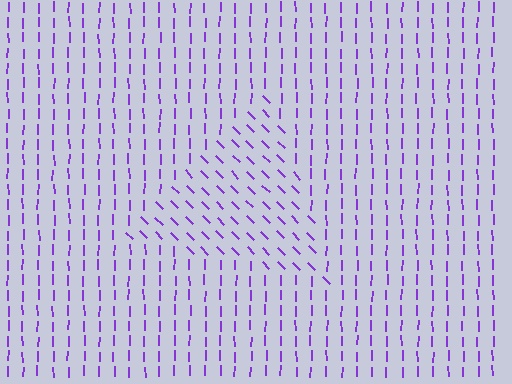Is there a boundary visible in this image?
Yes, there is a texture boundary formed by a change in line orientation.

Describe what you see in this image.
The image is filled with small purple line segments. A triangle region in the image has lines oriented differently from the surrounding lines, creating a visible texture boundary.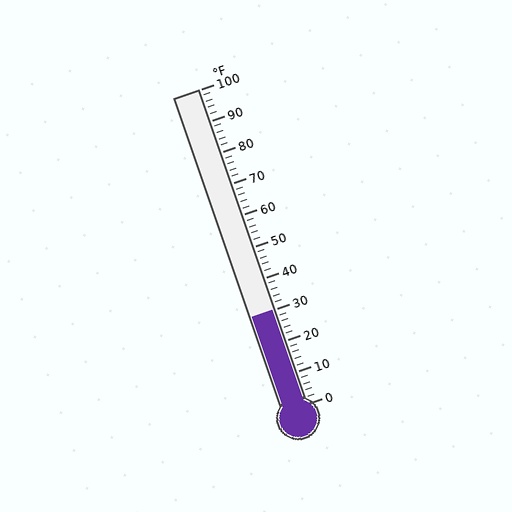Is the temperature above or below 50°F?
The temperature is below 50°F.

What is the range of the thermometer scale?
The thermometer scale ranges from 0°F to 100°F.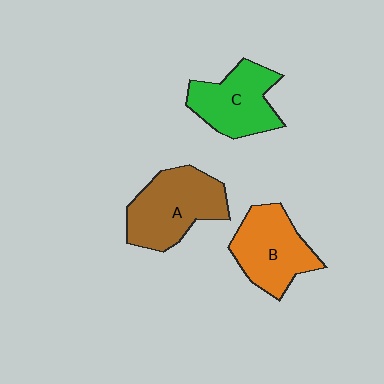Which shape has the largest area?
Shape A (brown).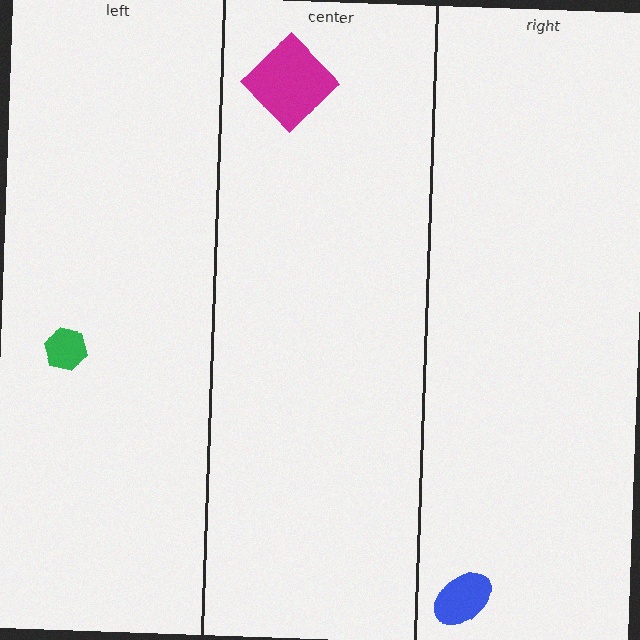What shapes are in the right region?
The blue ellipse.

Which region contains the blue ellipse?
The right region.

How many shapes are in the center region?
1.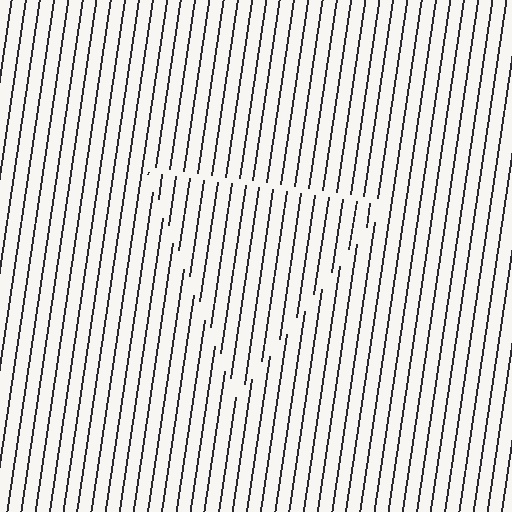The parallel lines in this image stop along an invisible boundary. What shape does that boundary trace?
An illusory triangle. The interior of the shape contains the same grating, shifted by half a period — the contour is defined by the phase discontinuity where line-ends from the inner and outer gratings abut.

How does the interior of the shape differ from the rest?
The interior of the shape contains the same grating, shifted by half a period — the contour is defined by the phase discontinuity where line-ends from the inner and outer gratings abut.